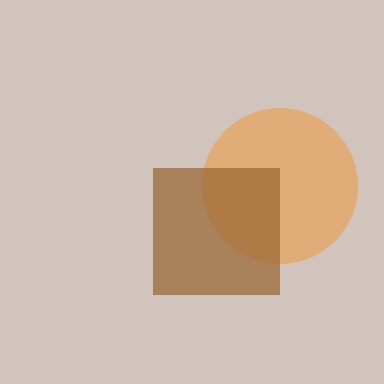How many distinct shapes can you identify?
There are 2 distinct shapes: an orange circle, a brown square.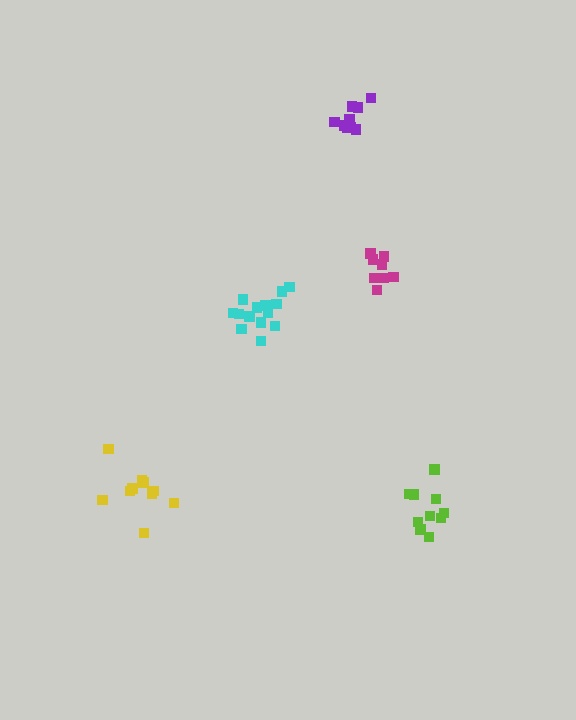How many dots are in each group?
Group 1: 10 dots, Group 2: 9 dots, Group 3: 9 dots, Group 4: 15 dots, Group 5: 10 dots (53 total).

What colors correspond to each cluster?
The clusters are colored: lime, purple, magenta, cyan, yellow.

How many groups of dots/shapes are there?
There are 5 groups.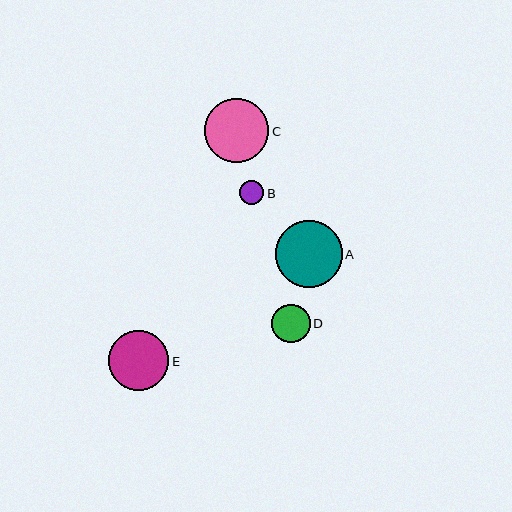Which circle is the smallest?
Circle B is the smallest with a size of approximately 25 pixels.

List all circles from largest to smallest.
From largest to smallest: A, C, E, D, B.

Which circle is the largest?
Circle A is the largest with a size of approximately 67 pixels.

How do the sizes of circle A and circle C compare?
Circle A and circle C are approximately the same size.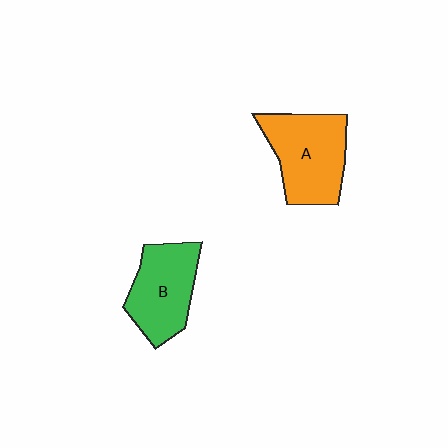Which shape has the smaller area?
Shape B (green).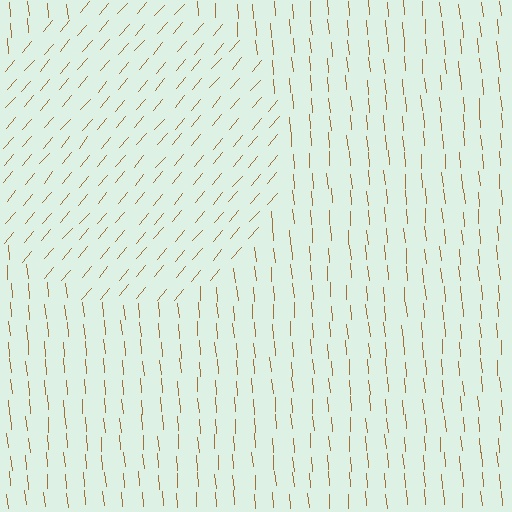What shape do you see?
I see a circle.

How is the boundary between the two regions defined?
The boundary is defined purely by a change in line orientation (approximately 45 degrees difference). All lines are the same color and thickness.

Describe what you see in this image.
The image is filled with small brown line segments. A circle region in the image has lines oriented differently from the surrounding lines, creating a visible texture boundary.